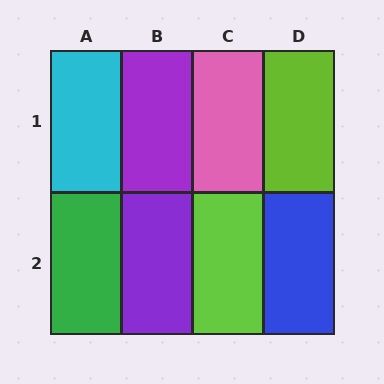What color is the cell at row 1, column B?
Purple.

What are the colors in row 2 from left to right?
Green, purple, lime, blue.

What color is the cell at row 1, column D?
Lime.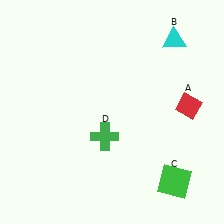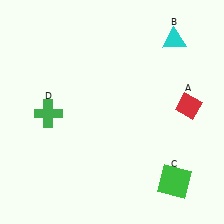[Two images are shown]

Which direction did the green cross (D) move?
The green cross (D) moved left.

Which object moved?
The green cross (D) moved left.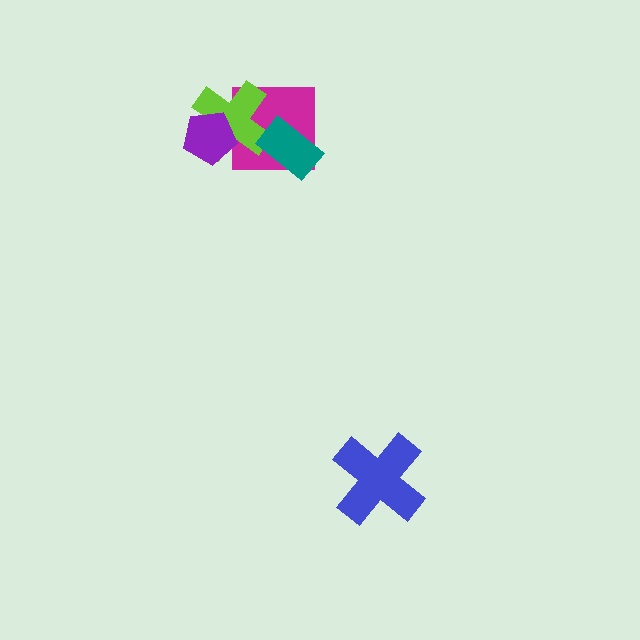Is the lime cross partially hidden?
Yes, it is partially covered by another shape.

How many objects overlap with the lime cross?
3 objects overlap with the lime cross.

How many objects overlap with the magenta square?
2 objects overlap with the magenta square.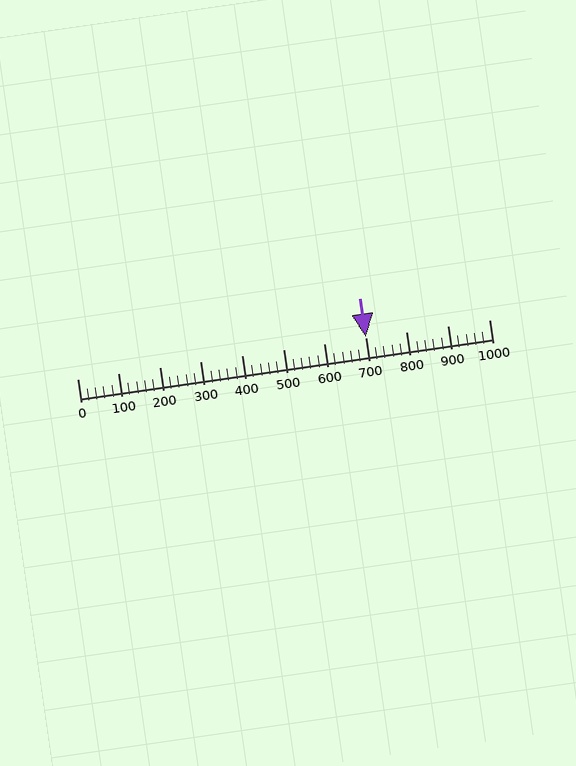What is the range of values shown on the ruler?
The ruler shows values from 0 to 1000.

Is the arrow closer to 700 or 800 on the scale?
The arrow is closer to 700.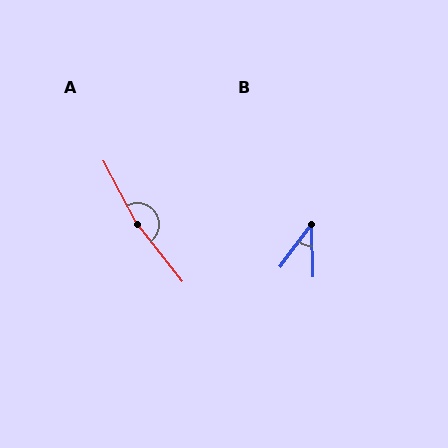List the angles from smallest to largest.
B (39°), A (170°).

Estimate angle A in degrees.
Approximately 170 degrees.